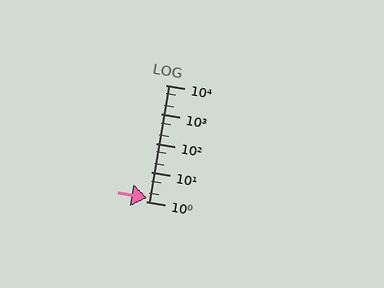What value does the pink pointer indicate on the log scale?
The pointer indicates approximately 1.3.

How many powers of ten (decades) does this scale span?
The scale spans 4 decades, from 1 to 10000.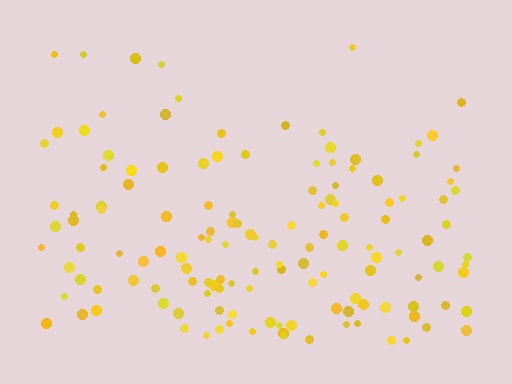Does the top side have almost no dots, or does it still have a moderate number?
Still a moderate number, just noticeably fewer than the bottom.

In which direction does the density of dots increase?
From top to bottom, with the bottom side densest.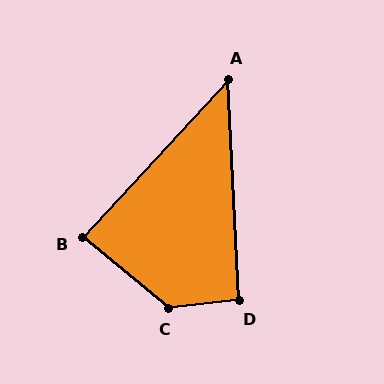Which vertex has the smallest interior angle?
A, at approximately 46 degrees.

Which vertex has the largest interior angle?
C, at approximately 134 degrees.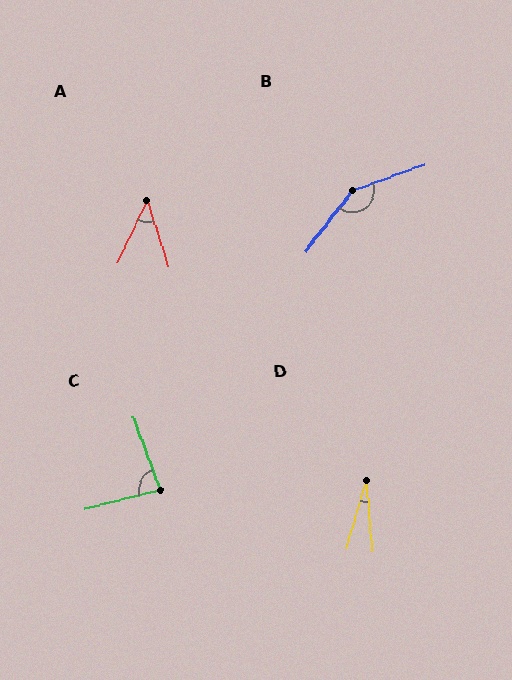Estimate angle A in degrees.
Approximately 43 degrees.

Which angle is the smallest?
D, at approximately 21 degrees.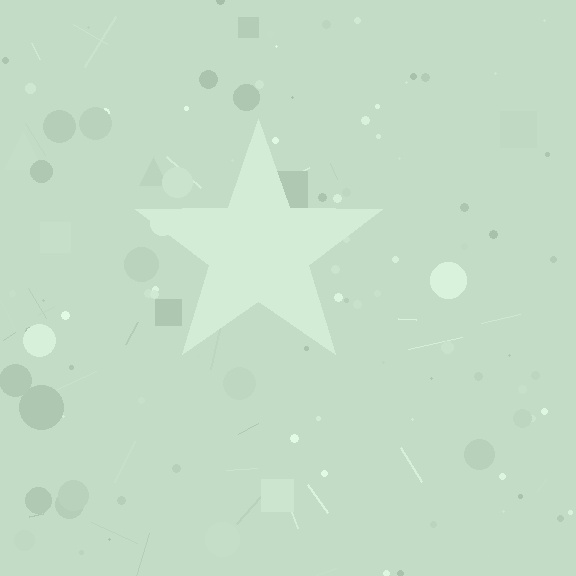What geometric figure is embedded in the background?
A star is embedded in the background.